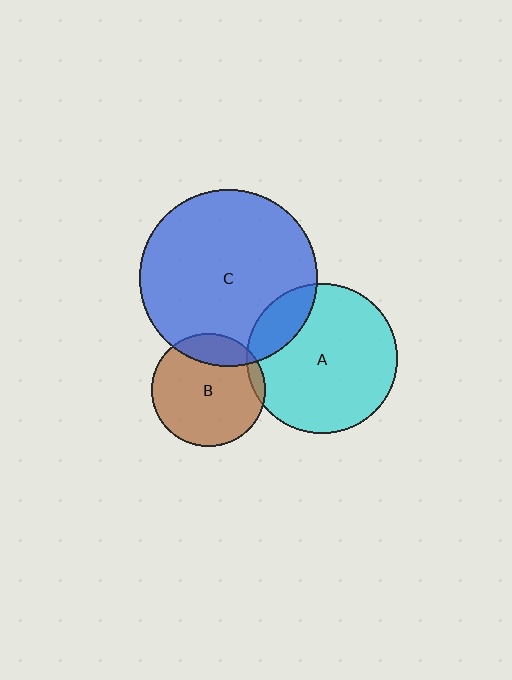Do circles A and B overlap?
Yes.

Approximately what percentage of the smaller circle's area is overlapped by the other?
Approximately 5%.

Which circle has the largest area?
Circle C (blue).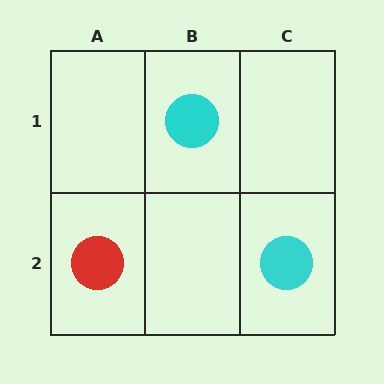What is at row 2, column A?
A red circle.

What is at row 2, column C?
A cyan circle.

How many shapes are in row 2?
2 shapes.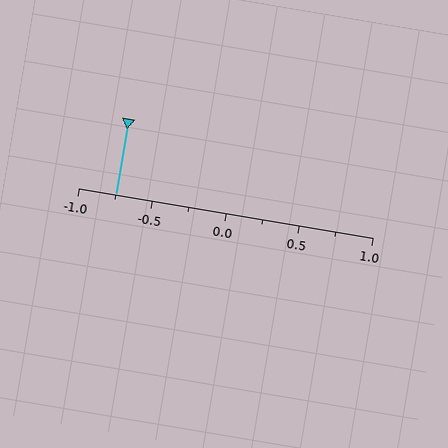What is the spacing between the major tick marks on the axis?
The major ticks are spaced 0.5 apart.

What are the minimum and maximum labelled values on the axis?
The axis runs from -1.0 to 1.0.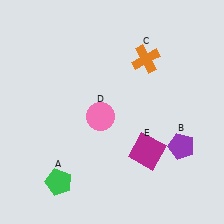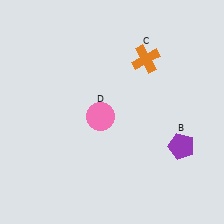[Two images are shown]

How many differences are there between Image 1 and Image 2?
There are 2 differences between the two images.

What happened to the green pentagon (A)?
The green pentagon (A) was removed in Image 2. It was in the bottom-left area of Image 1.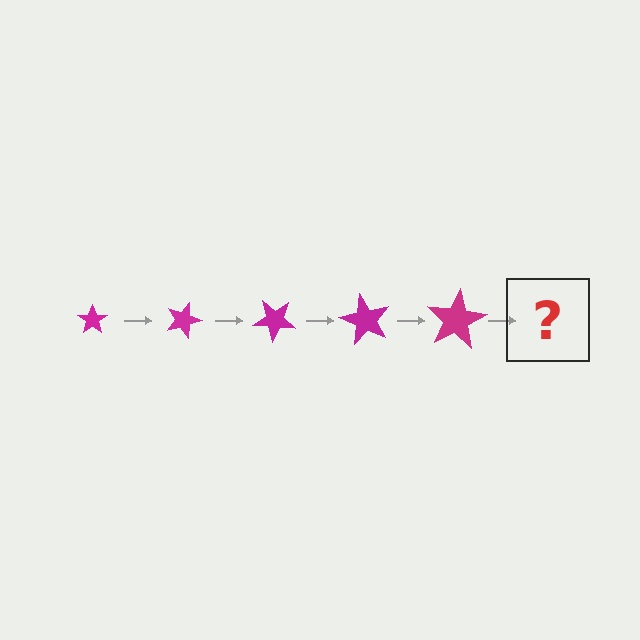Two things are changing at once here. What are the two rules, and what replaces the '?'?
The two rules are that the star grows larger each step and it rotates 20 degrees each step. The '?' should be a star, larger than the previous one and rotated 100 degrees from the start.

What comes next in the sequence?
The next element should be a star, larger than the previous one and rotated 100 degrees from the start.